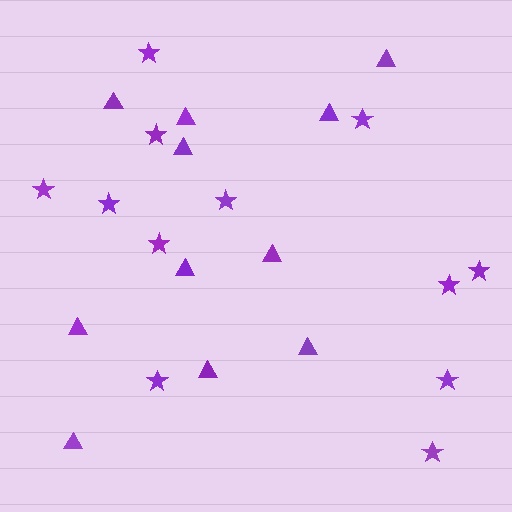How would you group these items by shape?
There are 2 groups: one group of triangles (11) and one group of stars (12).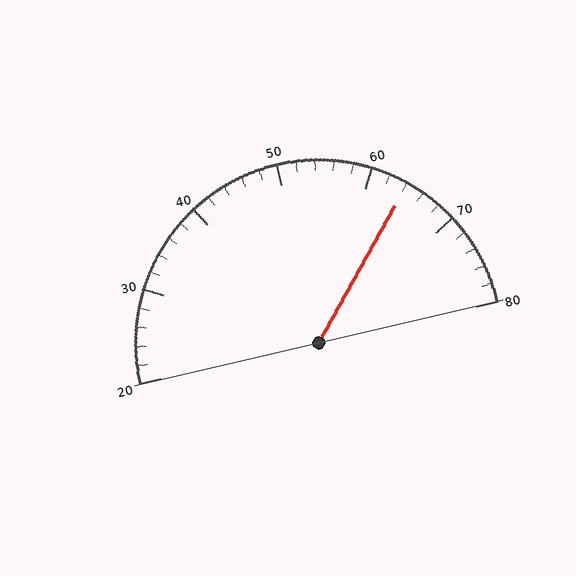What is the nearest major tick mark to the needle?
The nearest major tick mark is 60.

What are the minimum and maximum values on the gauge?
The gauge ranges from 20 to 80.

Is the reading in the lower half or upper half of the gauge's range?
The reading is in the upper half of the range (20 to 80).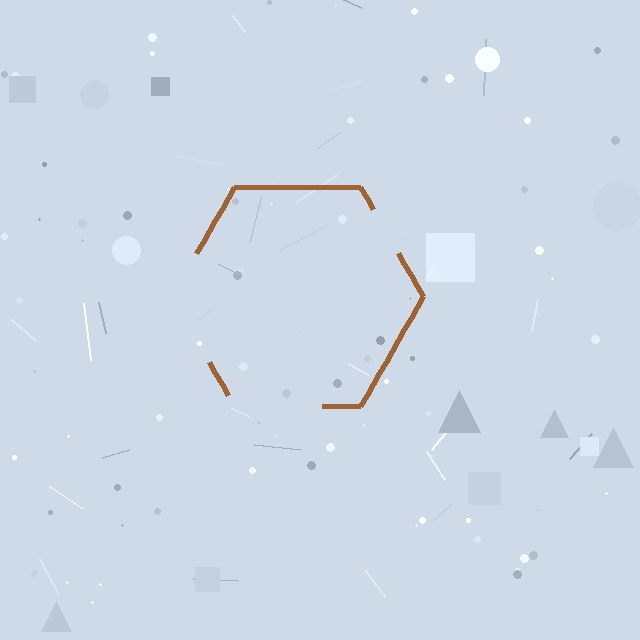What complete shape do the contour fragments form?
The contour fragments form a hexagon.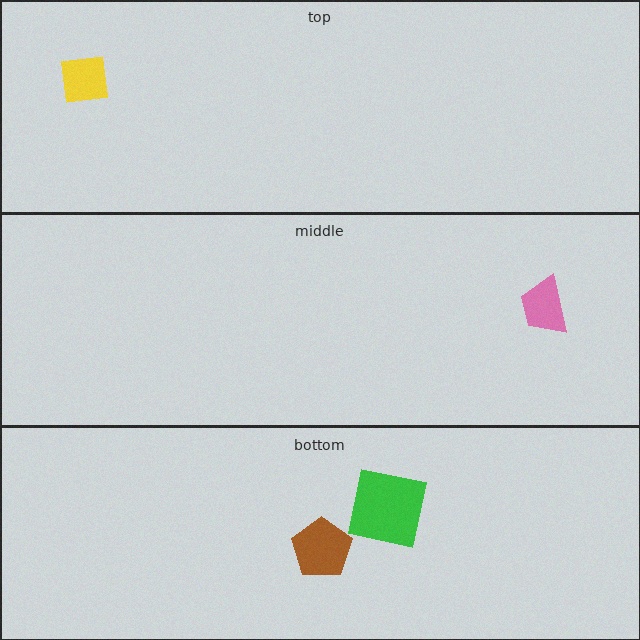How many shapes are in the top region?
1.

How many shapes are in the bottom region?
2.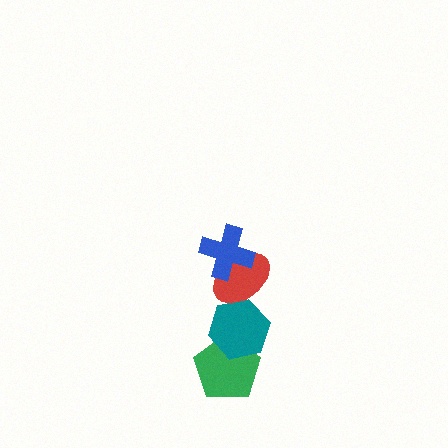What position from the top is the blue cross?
The blue cross is 1st from the top.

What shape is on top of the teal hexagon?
The red ellipse is on top of the teal hexagon.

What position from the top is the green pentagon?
The green pentagon is 4th from the top.